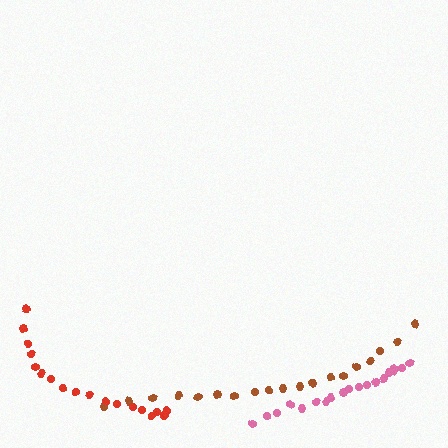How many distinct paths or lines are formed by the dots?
There are 3 distinct paths.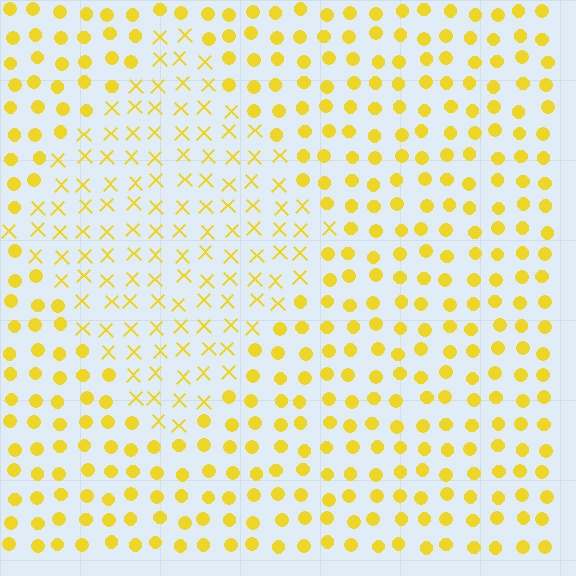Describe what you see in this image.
The image is filled with small yellow elements arranged in a uniform grid. A diamond-shaped region contains X marks, while the surrounding area contains circles. The boundary is defined purely by the change in element shape.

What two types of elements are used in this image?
The image uses X marks inside the diamond region and circles outside it.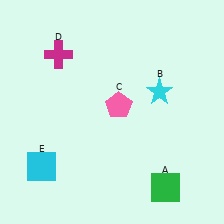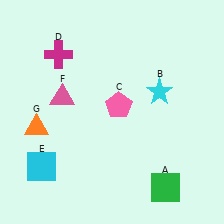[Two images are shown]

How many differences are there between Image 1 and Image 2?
There are 2 differences between the two images.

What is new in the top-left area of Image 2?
A pink triangle (F) was added in the top-left area of Image 2.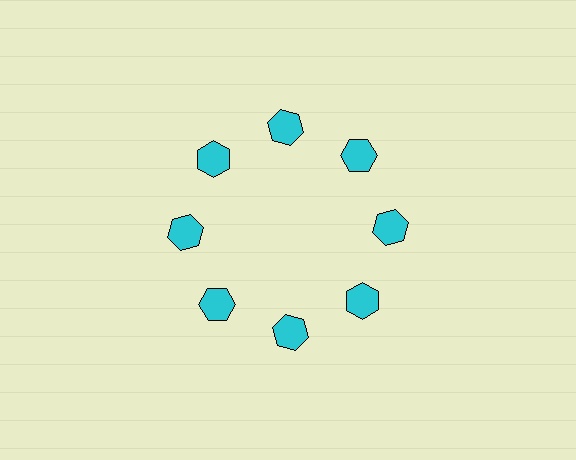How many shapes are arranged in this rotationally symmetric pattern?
There are 8 shapes, arranged in 8 groups of 1.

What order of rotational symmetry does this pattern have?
This pattern has 8-fold rotational symmetry.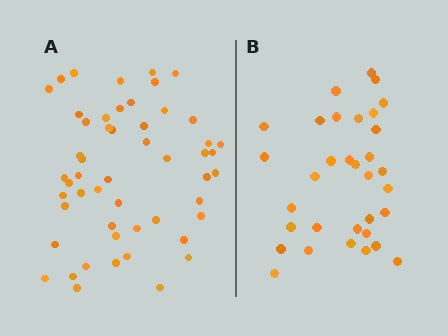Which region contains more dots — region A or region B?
Region A (the left region) has more dots.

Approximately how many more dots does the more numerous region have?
Region A has approximately 20 more dots than region B.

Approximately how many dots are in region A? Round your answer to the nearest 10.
About 50 dots. (The exact count is 52, which rounds to 50.)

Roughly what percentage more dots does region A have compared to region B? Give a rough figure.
About 60% more.